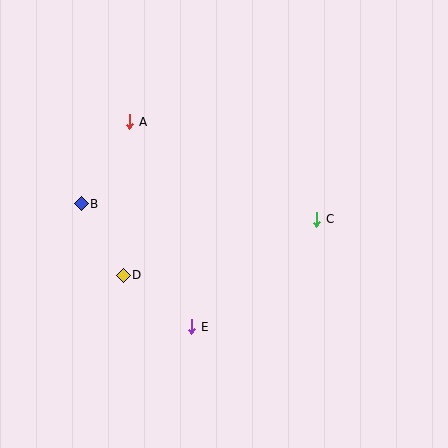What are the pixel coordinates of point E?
Point E is at (192, 327).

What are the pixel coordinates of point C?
Point C is at (317, 219).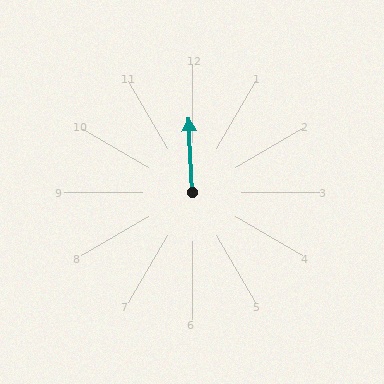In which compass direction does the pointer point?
North.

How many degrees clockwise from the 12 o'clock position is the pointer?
Approximately 357 degrees.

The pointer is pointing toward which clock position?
Roughly 12 o'clock.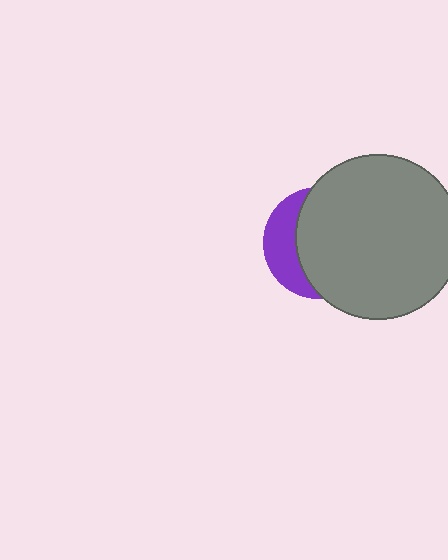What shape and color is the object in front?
The object in front is a gray circle.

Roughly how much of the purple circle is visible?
A small part of it is visible (roughly 31%).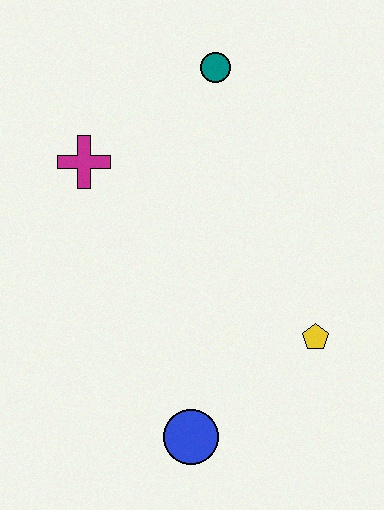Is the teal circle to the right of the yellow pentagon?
No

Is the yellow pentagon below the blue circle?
No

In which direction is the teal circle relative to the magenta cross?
The teal circle is to the right of the magenta cross.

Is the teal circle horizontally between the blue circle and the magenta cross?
No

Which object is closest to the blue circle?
The yellow pentagon is closest to the blue circle.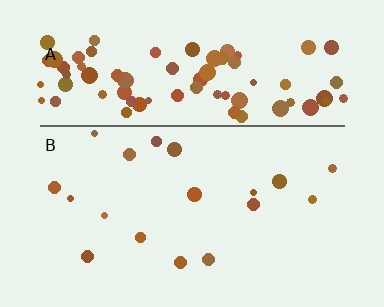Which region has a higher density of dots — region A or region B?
A (the top).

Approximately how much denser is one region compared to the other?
Approximately 5.3× — region A over region B.